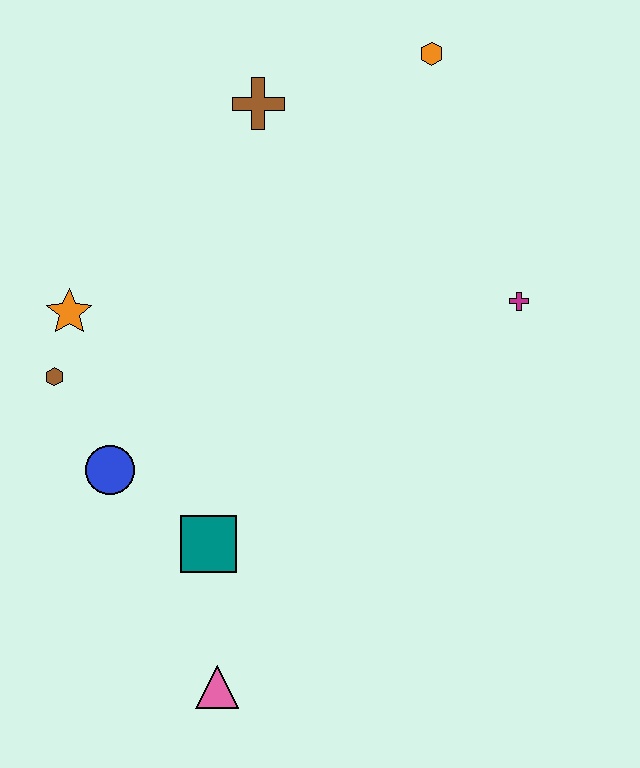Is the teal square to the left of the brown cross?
Yes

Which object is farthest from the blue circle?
The orange hexagon is farthest from the blue circle.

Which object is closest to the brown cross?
The orange hexagon is closest to the brown cross.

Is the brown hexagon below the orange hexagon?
Yes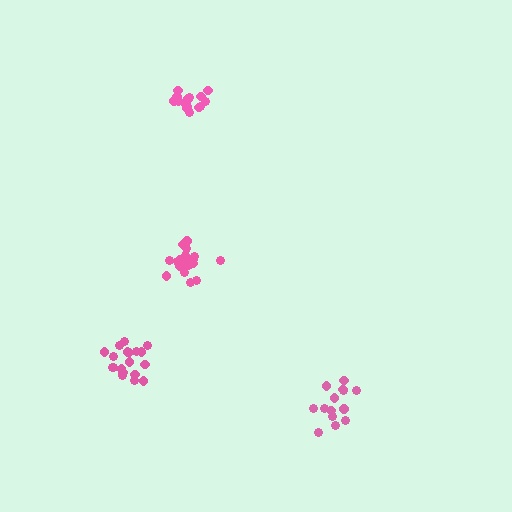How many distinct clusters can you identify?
There are 4 distinct clusters.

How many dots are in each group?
Group 1: 19 dots, Group 2: 15 dots, Group 3: 14 dots, Group 4: 18 dots (66 total).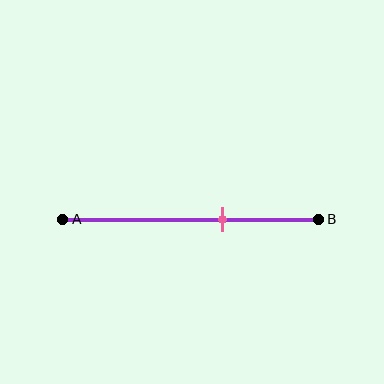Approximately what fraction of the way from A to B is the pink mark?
The pink mark is approximately 65% of the way from A to B.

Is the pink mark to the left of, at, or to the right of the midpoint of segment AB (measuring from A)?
The pink mark is to the right of the midpoint of segment AB.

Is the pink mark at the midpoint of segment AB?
No, the mark is at about 65% from A, not at the 50% midpoint.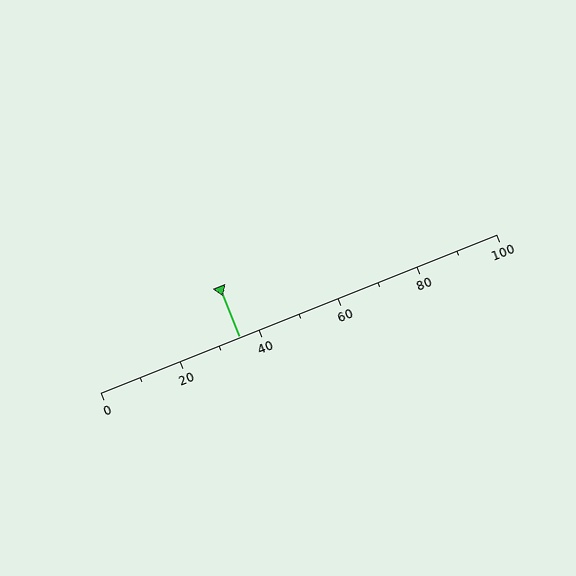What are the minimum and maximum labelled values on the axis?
The axis runs from 0 to 100.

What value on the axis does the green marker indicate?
The marker indicates approximately 35.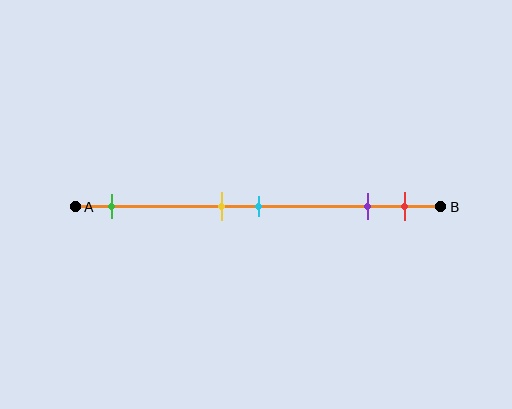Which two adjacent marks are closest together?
The yellow and cyan marks are the closest adjacent pair.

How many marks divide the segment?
There are 5 marks dividing the segment.